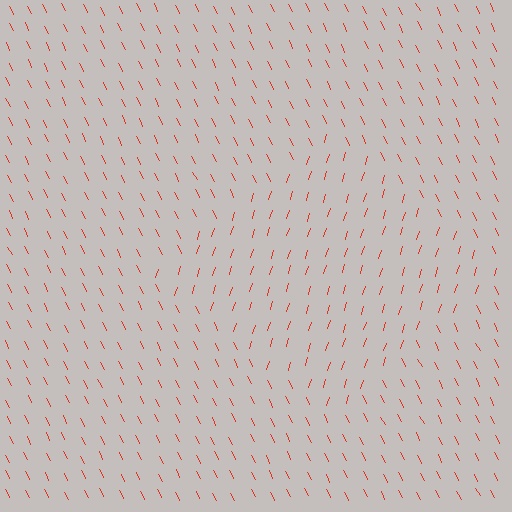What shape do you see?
I see a diamond.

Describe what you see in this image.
The image is filled with small red line segments. A diamond region in the image has lines oriented differently from the surrounding lines, creating a visible texture boundary.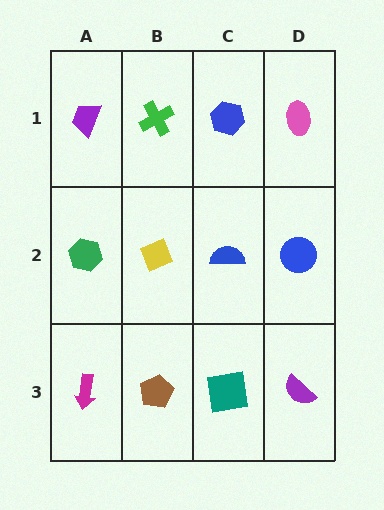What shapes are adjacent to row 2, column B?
A green cross (row 1, column B), a brown pentagon (row 3, column B), a green hexagon (row 2, column A), a blue semicircle (row 2, column C).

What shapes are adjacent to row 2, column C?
A blue hexagon (row 1, column C), a teal square (row 3, column C), a yellow diamond (row 2, column B), a blue circle (row 2, column D).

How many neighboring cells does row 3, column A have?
2.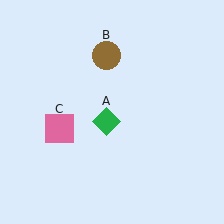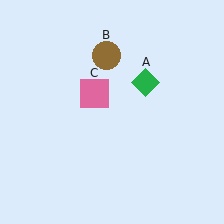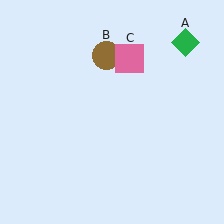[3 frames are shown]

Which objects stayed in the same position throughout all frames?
Brown circle (object B) remained stationary.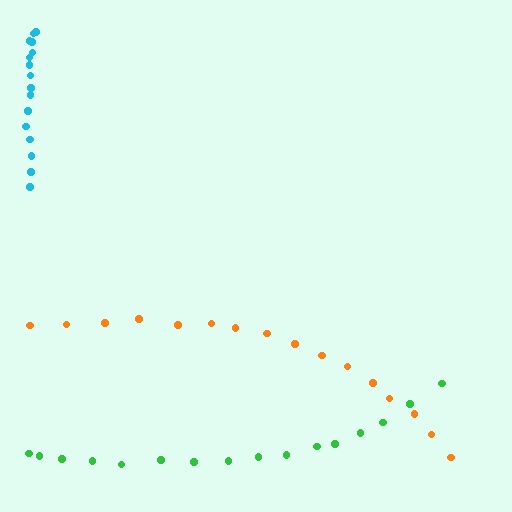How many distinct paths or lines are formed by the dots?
There are 3 distinct paths.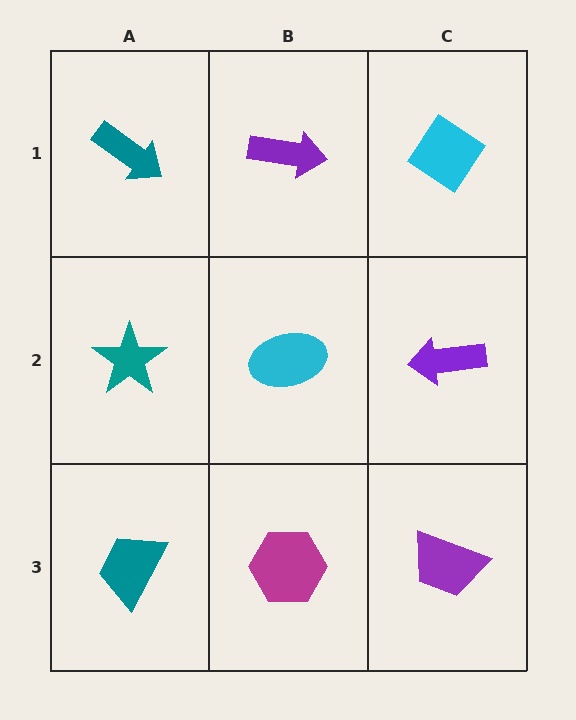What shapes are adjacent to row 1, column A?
A teal star (row 2, column A), a purple arrow (row 1, column B).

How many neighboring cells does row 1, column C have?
2.